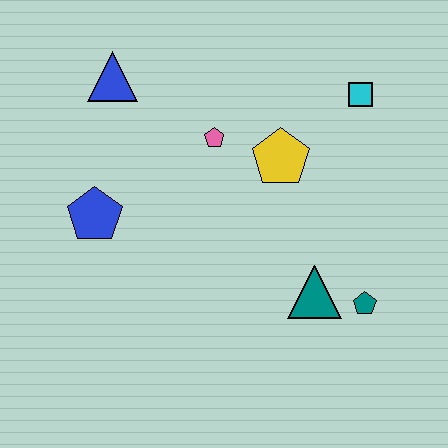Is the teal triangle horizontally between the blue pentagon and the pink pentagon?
No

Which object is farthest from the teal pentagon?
The blue triangle is farthest from the teal pentagon.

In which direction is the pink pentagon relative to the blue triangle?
The pink pentagon is to the right of the blue triangle.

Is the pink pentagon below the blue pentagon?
No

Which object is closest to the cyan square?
The yellow pentagon is closest to the cyan square.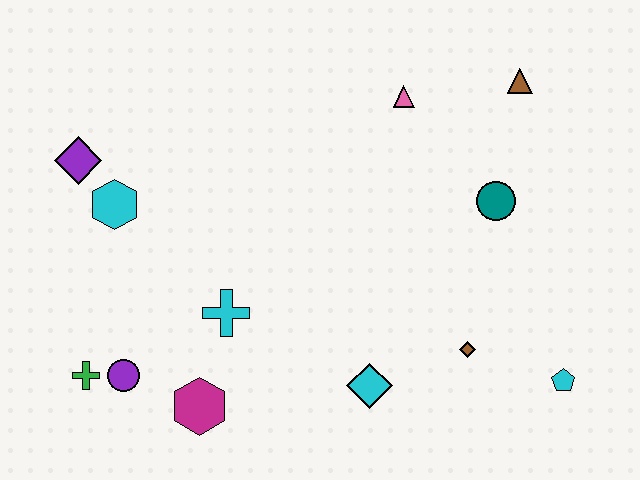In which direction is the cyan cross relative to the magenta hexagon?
The cyan cross is above the magenta hexagon.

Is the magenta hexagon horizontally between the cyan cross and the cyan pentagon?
No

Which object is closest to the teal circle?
The brown triangle is closest to the teal circle.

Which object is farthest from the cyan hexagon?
The cyan pentagon is farthest from the cyan hexagon.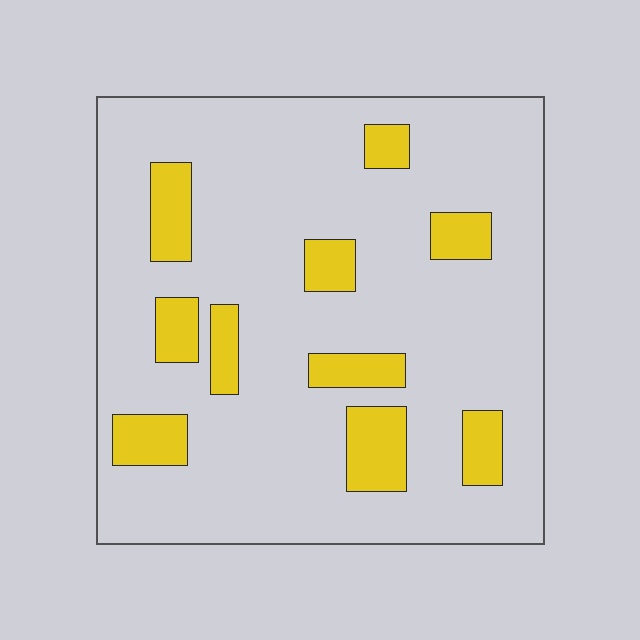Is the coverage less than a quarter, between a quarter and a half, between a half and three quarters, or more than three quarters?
Less than a quarter.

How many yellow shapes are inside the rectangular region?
10.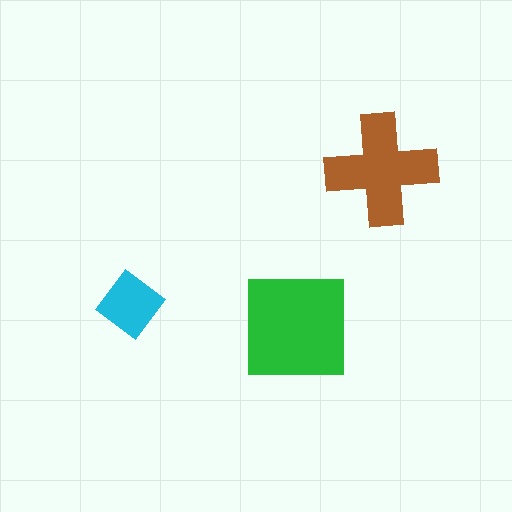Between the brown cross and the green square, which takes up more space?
The green square.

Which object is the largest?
The green square.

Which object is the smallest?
The cyan diamond.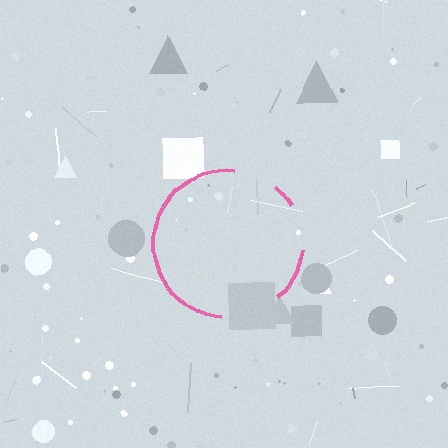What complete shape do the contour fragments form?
The contour fragments form a circle.